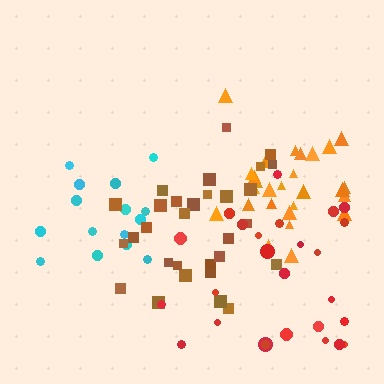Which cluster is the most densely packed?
Orange.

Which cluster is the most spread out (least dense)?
Red.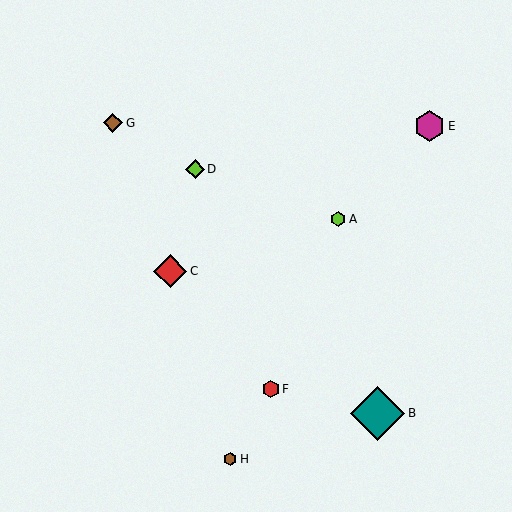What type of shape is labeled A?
Shape A is a lime hexagon.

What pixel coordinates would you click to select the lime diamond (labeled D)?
Click at (195, 169) to select the lime diamond D.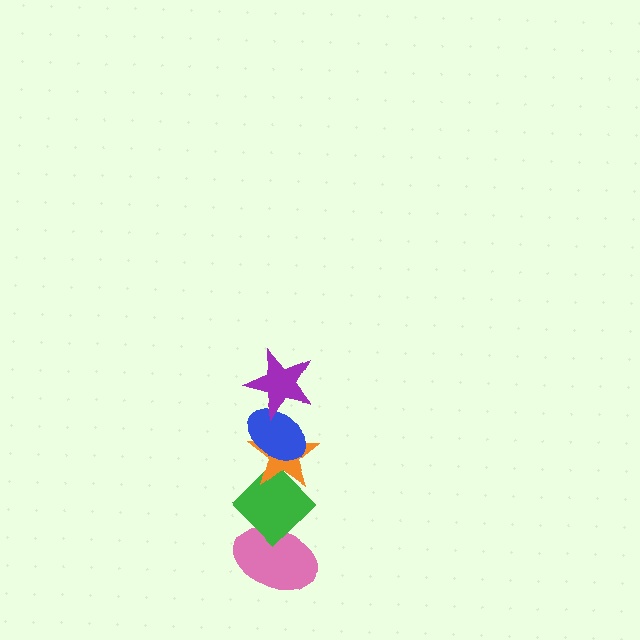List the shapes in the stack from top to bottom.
From top to bottom: the purple star, the blue ellipse, the orange star, the green diamond, the pink ellipse.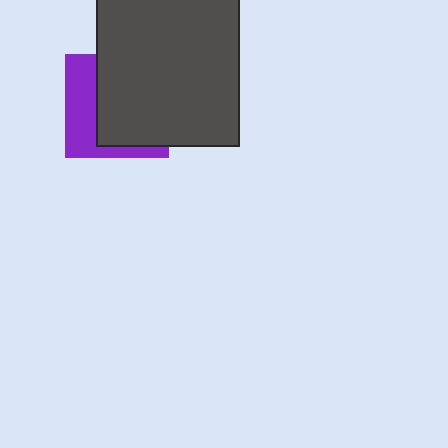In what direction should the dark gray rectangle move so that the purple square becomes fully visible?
The dark gray rectangle should move right. That is the shortest direction to clear the overlap and leave the purple square fully visible.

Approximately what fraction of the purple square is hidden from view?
Roughly 64% of the purple square is hidden behind the dark gray rectangle.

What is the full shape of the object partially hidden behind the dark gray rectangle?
The partially hidden object is a purple square.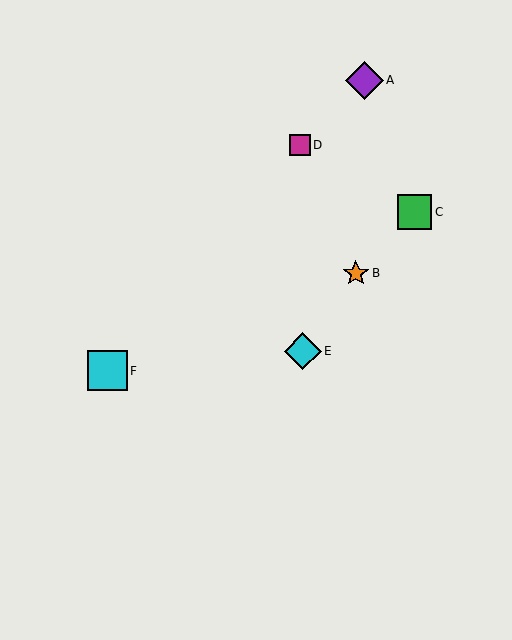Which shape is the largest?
The cyan square (labeled F) is the largest.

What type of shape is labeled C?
Shape C is a green square.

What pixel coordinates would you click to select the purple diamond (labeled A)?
Click at (364, 80) to select the purple diamond A.